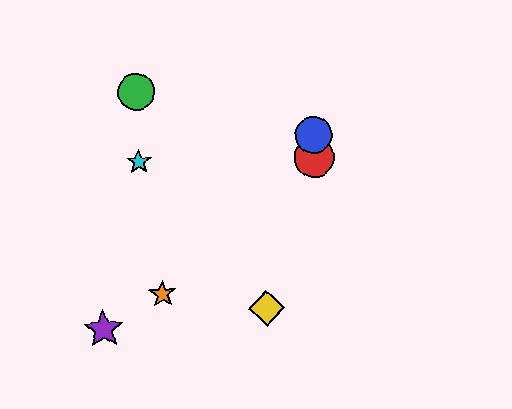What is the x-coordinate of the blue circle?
The blue circle is at x≈313.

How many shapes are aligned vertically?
2 shapes (the red circle, the blue circle) are aligned vertically.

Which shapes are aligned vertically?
The red circle, the blue circle are aligned vertically.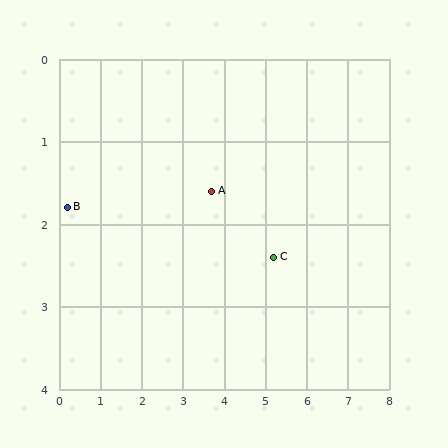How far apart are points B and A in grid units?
Points B and A are about 3.5 grid units apart.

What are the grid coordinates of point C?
Point C is at approximately (5.2, 2.4).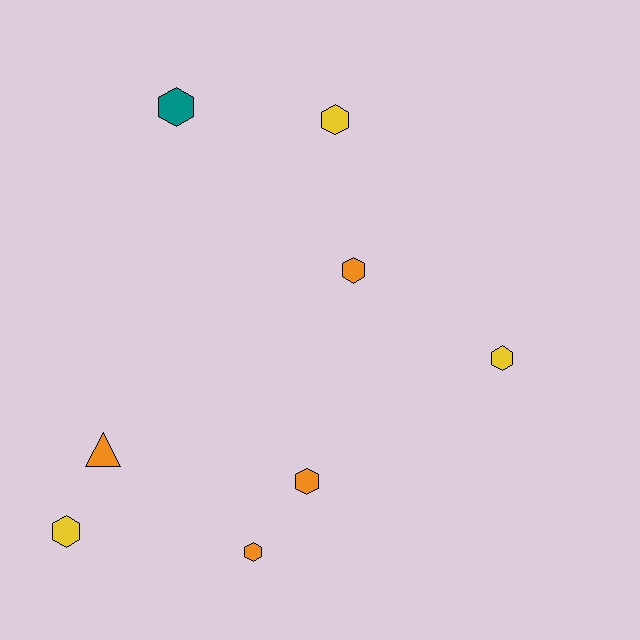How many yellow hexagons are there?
There are 3 yellow hexagons.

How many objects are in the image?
There are 8 objects.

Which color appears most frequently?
Orange, with 4 objects.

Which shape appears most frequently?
Hexagon, with 7 objects.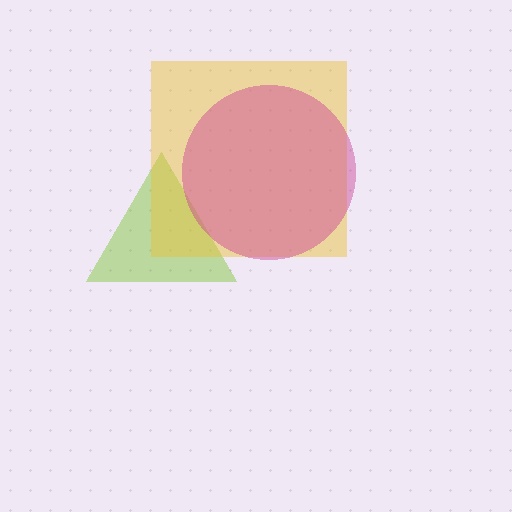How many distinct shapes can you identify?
There are 3 distinct shapes: a lime triangle, a yellow square, a magenta circle.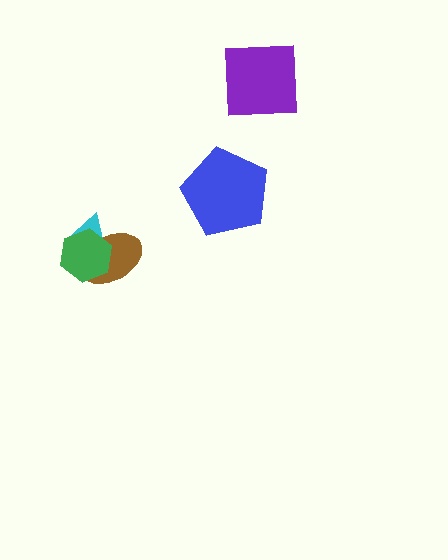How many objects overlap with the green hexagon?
2 objects overlap with the green hexagon.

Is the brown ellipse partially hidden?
Yes, it is partially covered by another shape.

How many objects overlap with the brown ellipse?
2 objects overlap with the brown ellipse.